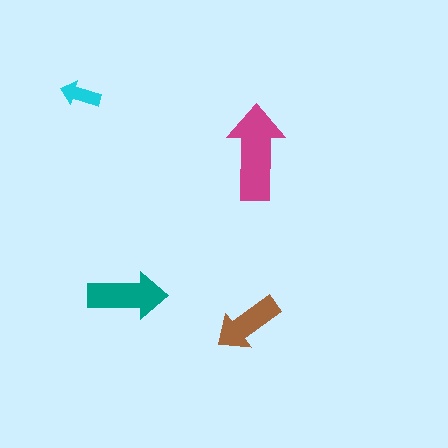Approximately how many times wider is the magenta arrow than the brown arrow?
About 1.5 times wider.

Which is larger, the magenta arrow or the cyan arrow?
The magenta one.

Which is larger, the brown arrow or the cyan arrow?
The brown one.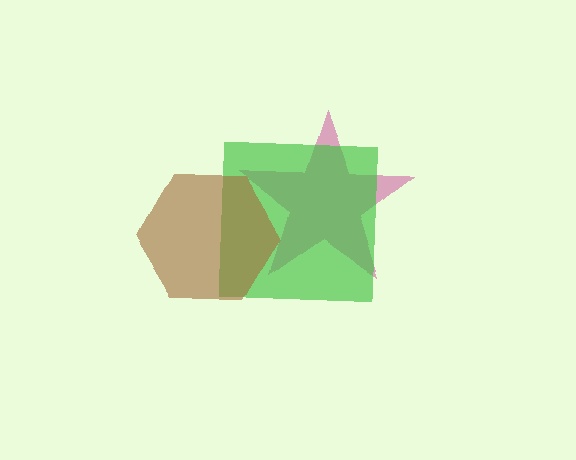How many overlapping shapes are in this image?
There are 3 overlapping shapes in the image.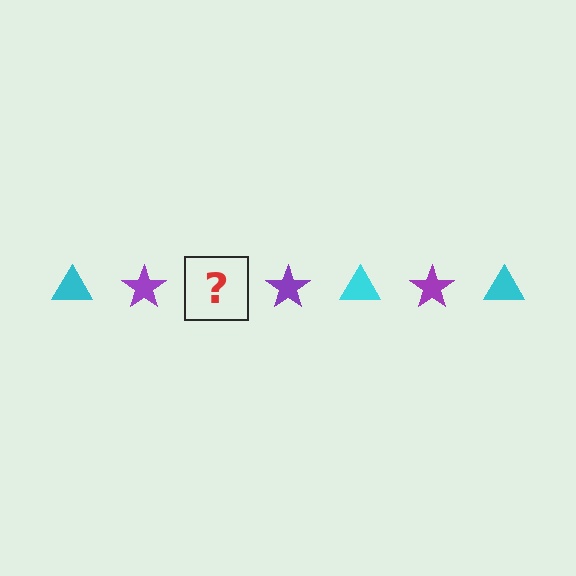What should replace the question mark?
The question mark should be replaced with a cyan triangle.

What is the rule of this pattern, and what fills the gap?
The rule is that the pattern alternates between cyan triangle and purple star. The gap should be filled with a cyan triangle.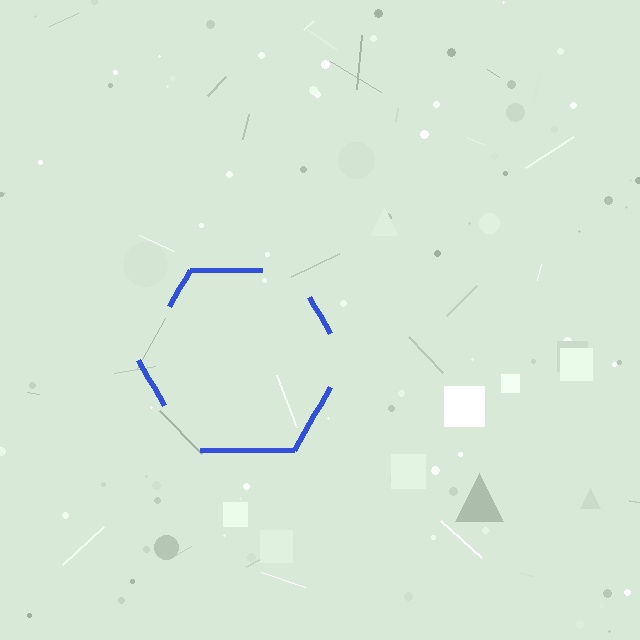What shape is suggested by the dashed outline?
The dashed outline suggests a hexagon.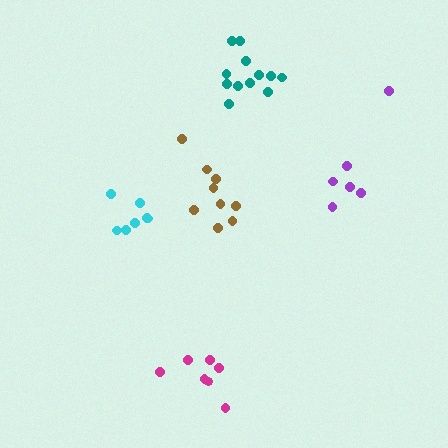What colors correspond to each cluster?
The clusters are colored: cyan, purple, magenta, brown, teal.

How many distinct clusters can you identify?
There are 5 distinct clusters.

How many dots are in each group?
Group 1: 7 dots, Group 2: 6 dots, Group 3: 7 dots, Group 4: 9 dots, Group 5: 12 dots (41 total).